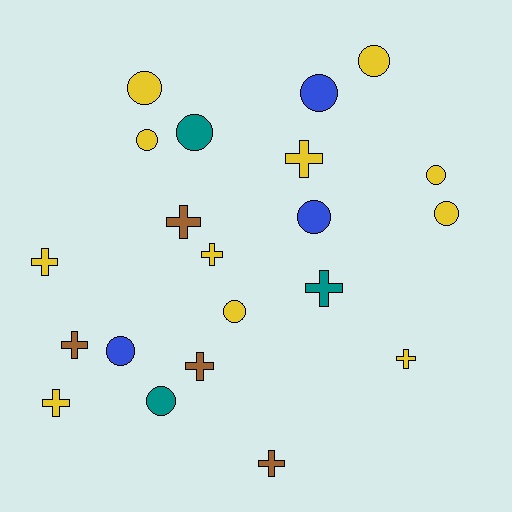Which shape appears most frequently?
Circle, with 11 objects.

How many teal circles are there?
There are 2 teal circles.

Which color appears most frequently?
Yellow, with 11 objects.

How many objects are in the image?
There are 21 objects.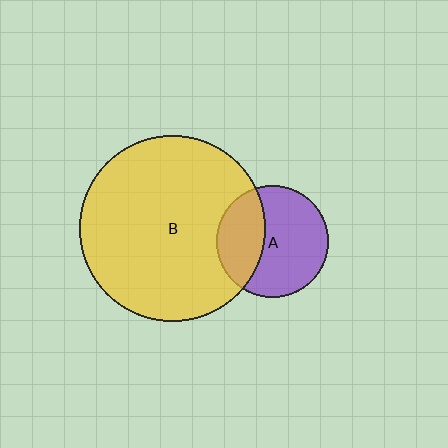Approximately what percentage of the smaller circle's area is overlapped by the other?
Approximately 35%.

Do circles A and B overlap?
Yes.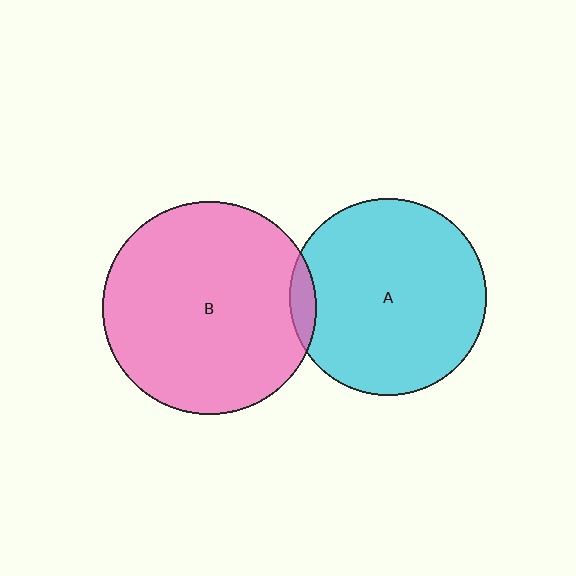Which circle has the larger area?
Circle B (pink).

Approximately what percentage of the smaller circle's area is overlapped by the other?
Approximately 5%.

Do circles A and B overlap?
Yes.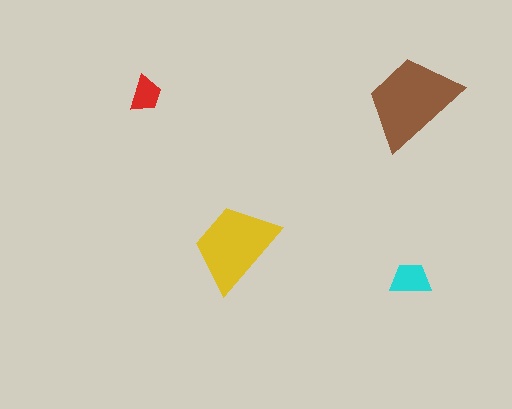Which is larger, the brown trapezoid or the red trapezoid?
The brown one.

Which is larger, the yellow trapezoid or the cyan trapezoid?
The yellow one.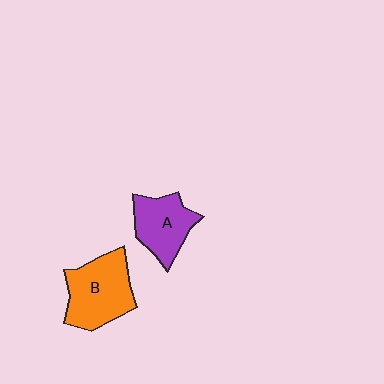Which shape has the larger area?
Shape B (orange).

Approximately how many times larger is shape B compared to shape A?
Approximately 1.3 times.